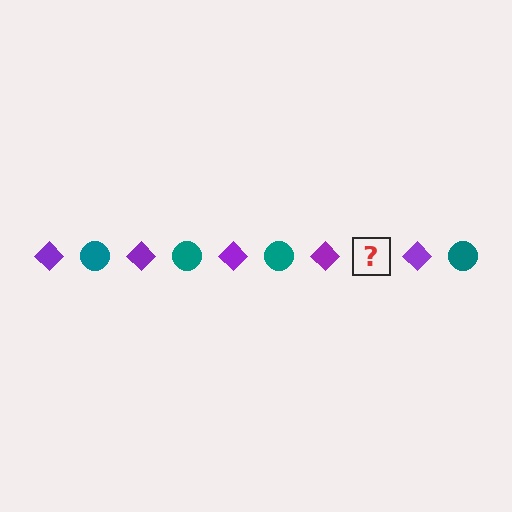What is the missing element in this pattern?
The missing element is a teal circle.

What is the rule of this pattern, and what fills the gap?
The rule is that the pattern alternates between purple diamond and teal circle. The gap should be filled with a teal circle.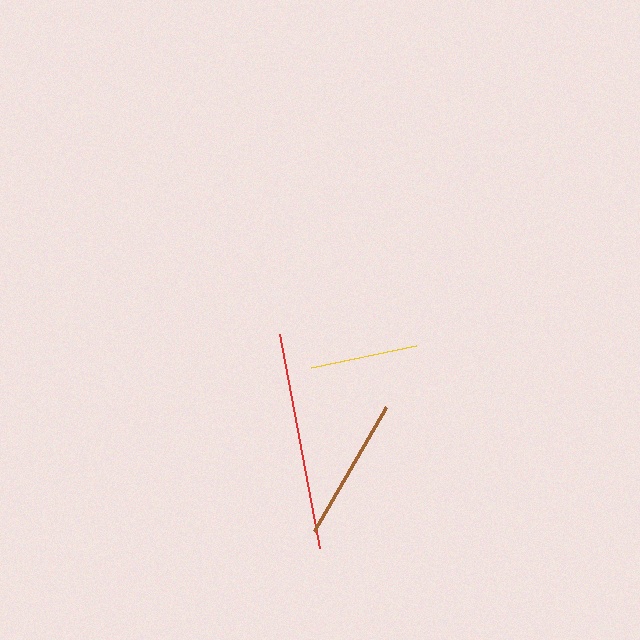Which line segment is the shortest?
The yellow line is the shortest at approximately 107 pixels.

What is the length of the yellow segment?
The yellow segment is approximately 107 pixels long.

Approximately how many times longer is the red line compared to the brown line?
The red line is approximately 1.5 times the length of the brown line.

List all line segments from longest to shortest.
From longest to shortest: red, brown, yellow.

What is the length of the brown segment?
The brown segment is approximately 143 pixels long.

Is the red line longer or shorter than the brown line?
The red line is longer than the brown line.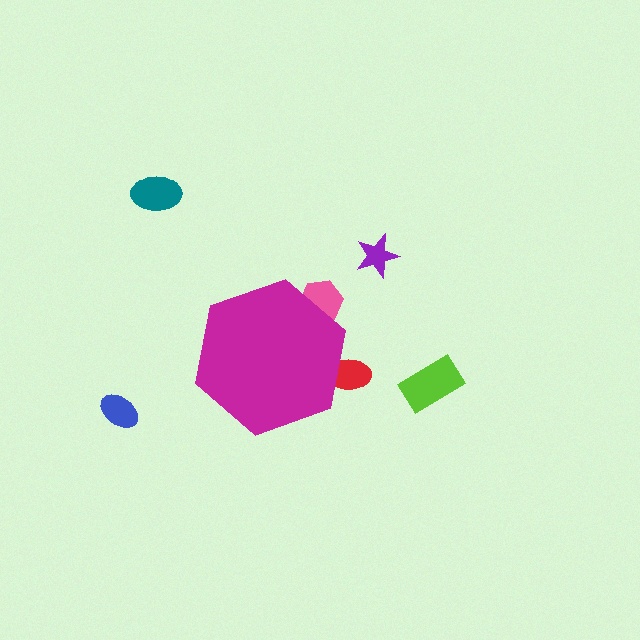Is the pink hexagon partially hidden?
Yes, the pink hexagon is partially hidden behind the magenta hexagon.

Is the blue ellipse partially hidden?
No, the blue ellipse is fully visible.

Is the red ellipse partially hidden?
Yes, the red ellipse is partially hidden behind the magenta hexagon.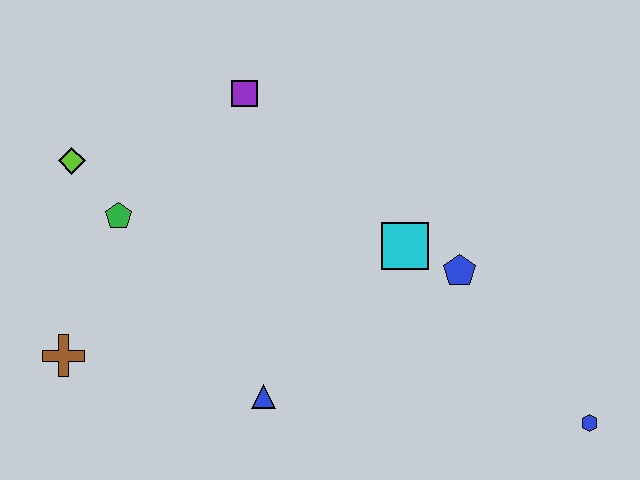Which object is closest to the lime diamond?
The green pentagon is closest to the lime diamond.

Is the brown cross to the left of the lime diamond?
Yes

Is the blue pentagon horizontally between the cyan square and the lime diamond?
No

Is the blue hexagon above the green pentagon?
No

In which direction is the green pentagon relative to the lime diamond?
The green pentagon is below the lime diamond.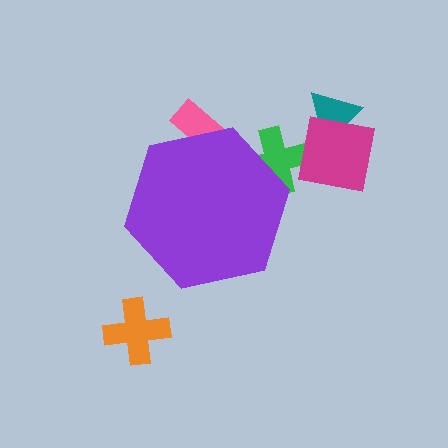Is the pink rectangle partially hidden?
Yes, the pink rectangle is partially hidden behind the purple hexagon.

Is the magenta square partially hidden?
No, the magenta square is fully visible.